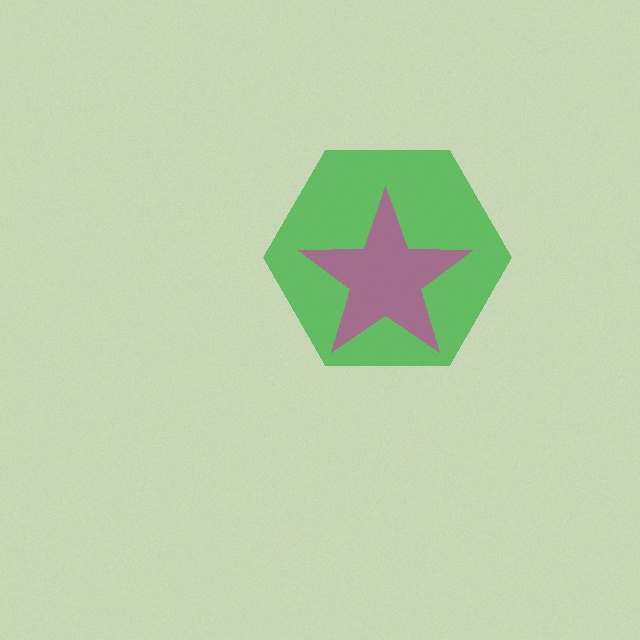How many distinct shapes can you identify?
There are 2 distinct shapes: a green hexagon, a magenta star.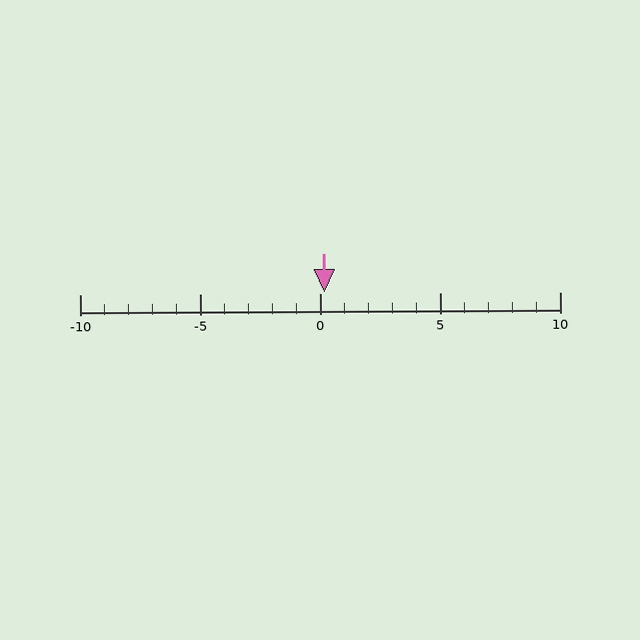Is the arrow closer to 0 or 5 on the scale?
The arrow is closer to 0.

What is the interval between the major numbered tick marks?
The major tick marks are spaced 5 units apart.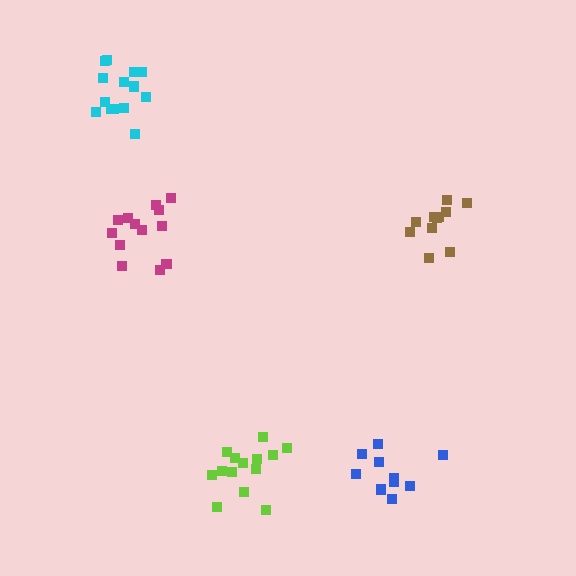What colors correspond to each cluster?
The clusters are colored: brown, cyan, magenta, lime, blue.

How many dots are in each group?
Group 1: 11 dots, Group 2: 14 dots, Group 3: 13 dots, Group 4: 14 dots, Group 5: 10 dots (62 total).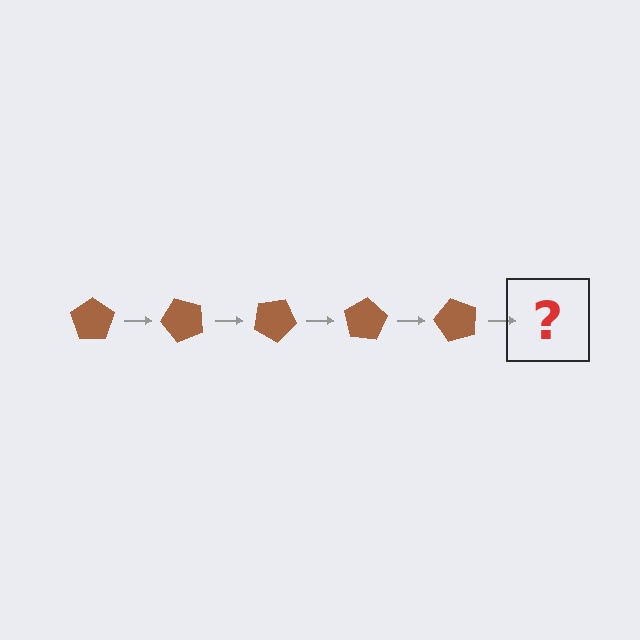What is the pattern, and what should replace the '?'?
The pattern is that the pentagon rotates 50 degrees each step. The '?' should be a brown pentagon rotated 250 degrees.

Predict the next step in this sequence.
The next step is a brown pentagon rotated 250 degrees.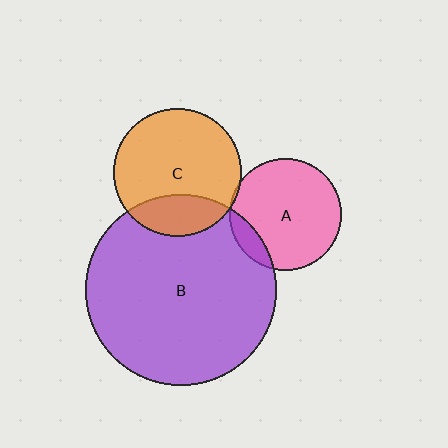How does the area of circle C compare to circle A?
Approximately 1.3 times.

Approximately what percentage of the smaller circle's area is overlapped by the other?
Approximately 25%.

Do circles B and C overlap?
Yes.